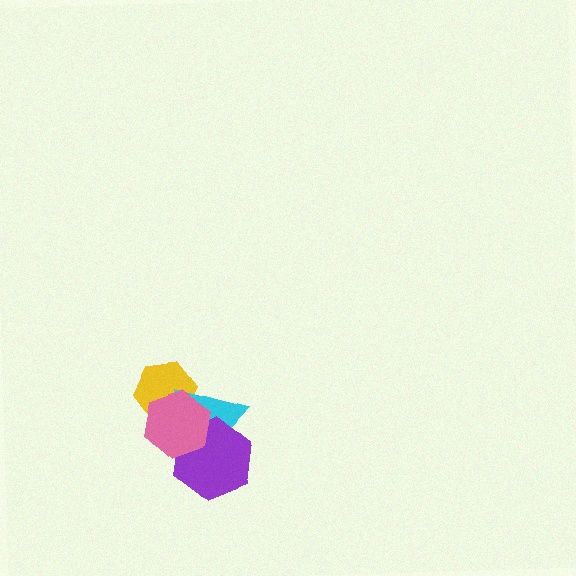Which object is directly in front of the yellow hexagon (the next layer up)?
The cyan triangle is directly in front of the yellow hexagon.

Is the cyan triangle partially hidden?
Yes, it is partially covered by another shape.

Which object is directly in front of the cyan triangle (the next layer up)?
The purple hexagon is directly in front of the cyan triangle.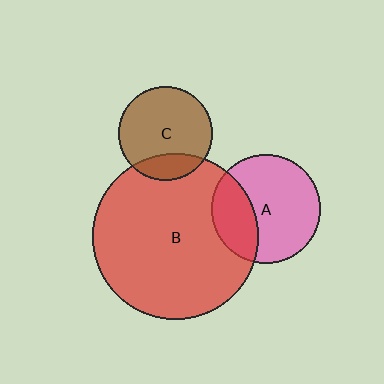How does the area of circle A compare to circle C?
Approximately 1.4 times.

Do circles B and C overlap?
Yes.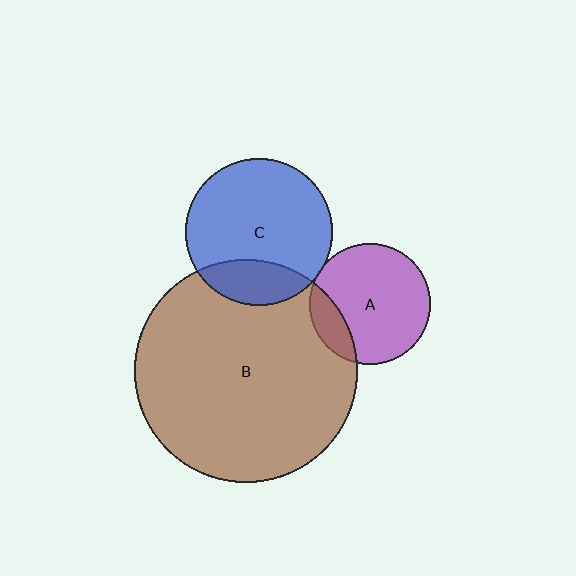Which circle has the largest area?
Circle B (brown).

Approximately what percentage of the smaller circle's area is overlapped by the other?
Approximately 15%.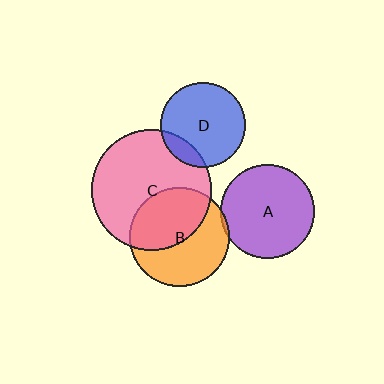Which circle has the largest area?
Circle C (pink).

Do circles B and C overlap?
Yes.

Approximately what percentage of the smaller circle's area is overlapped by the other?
Approximately 50%.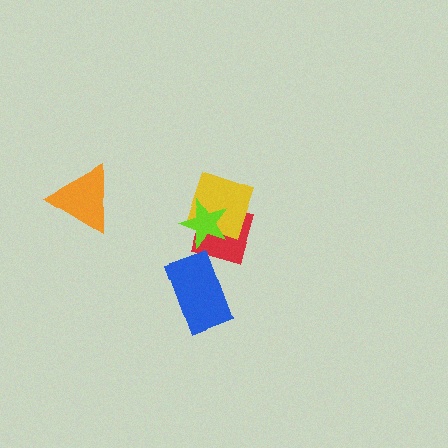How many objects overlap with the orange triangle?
0 objects overlap with the orange triangle.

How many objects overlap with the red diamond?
3 objects overlap with the red diamond.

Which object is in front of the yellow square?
The lime star is in front of the yellow square.